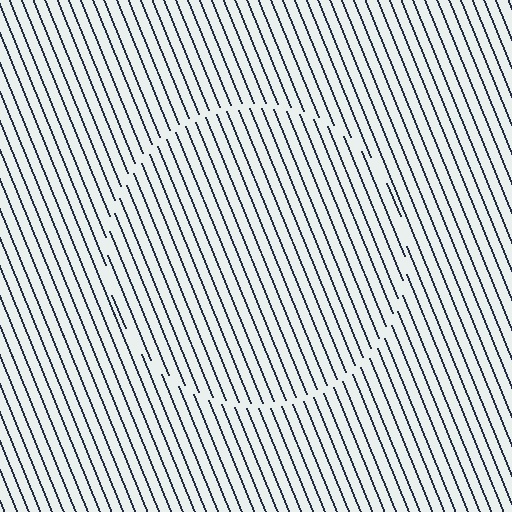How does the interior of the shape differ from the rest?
The interior of the shape contains the same grating, shifted by half a period — the contour is defined by the phase discontinuity where line-ends from the inner and outer gratings abut.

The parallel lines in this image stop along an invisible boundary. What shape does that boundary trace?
An illusory circle. The interior of the shape contains the same grating, shifted by half a period — the contour is defined by the phase discontinuity where line-ends from the inner and outer gratings abut.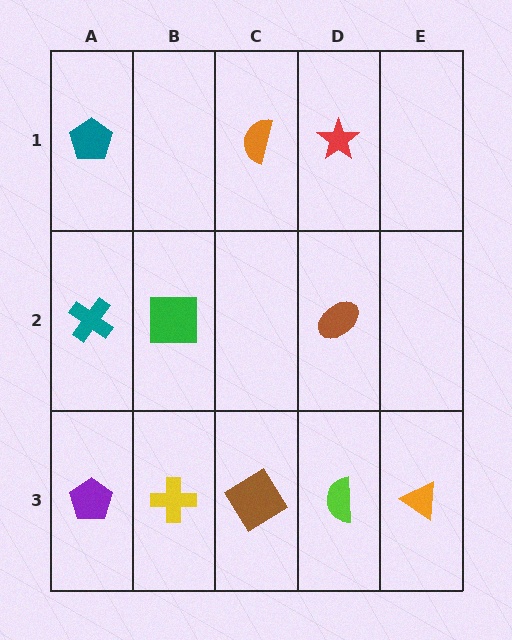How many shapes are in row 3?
5 shapes.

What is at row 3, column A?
A purple pentagon.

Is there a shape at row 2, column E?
No, that cell is empty.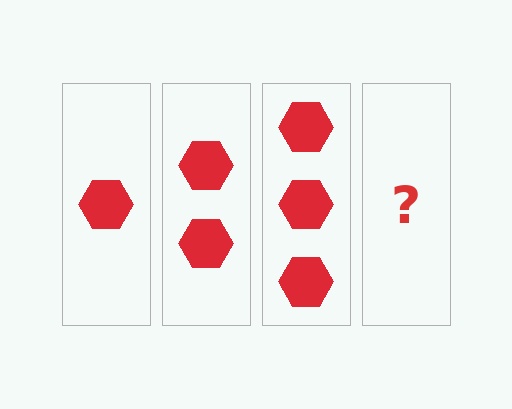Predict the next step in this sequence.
The next step is 4 hexagons.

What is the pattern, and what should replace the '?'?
The pattern is that each step adds one more hexagon. The '?' should be 4 hexagons.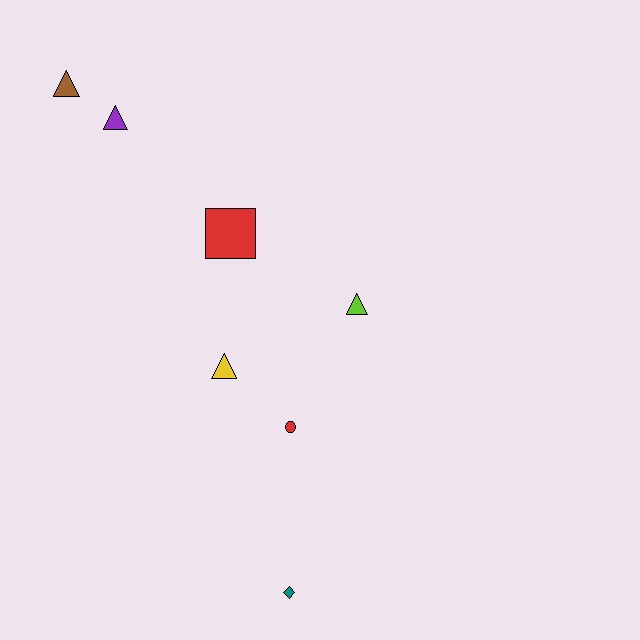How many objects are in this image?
There are 7 objects.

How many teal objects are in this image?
There is 1 teal object.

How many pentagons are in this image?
There are no pentagons.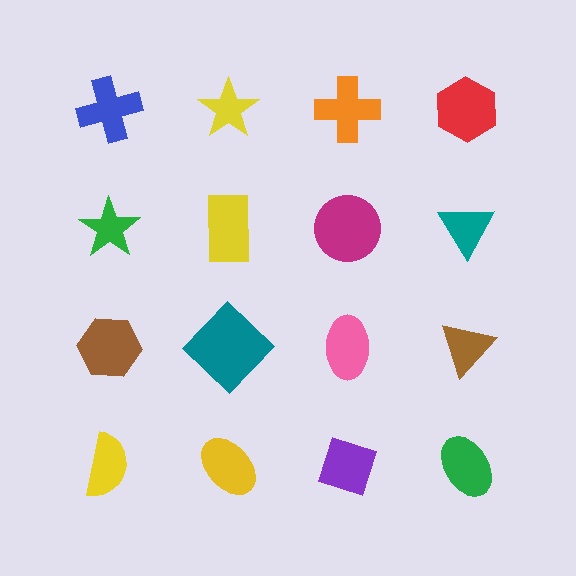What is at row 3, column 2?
A teal diamond.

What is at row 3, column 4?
A brown triangle.